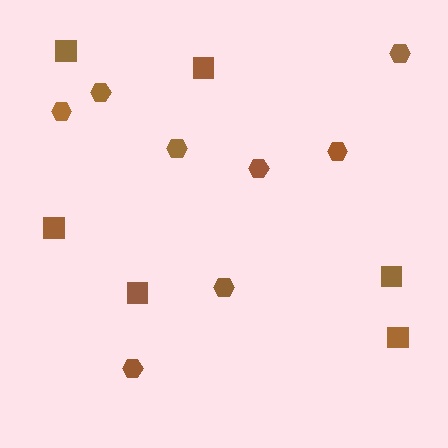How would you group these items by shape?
There are 2 groups: one group of hexagons (8) and one group of squares (6).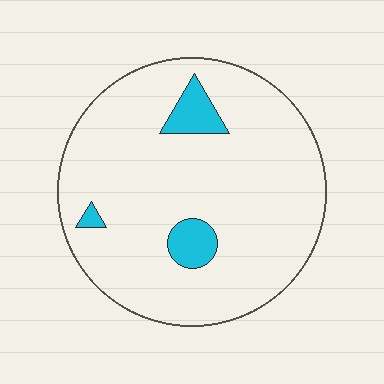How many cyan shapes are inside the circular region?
3.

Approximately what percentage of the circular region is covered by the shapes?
Approximately 10%.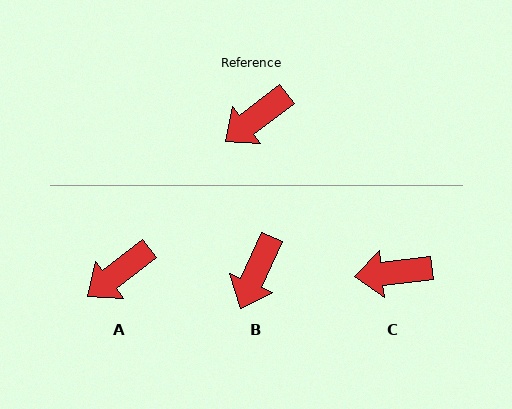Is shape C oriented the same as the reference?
No, it is off by about 31 degrees.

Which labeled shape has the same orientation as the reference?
A.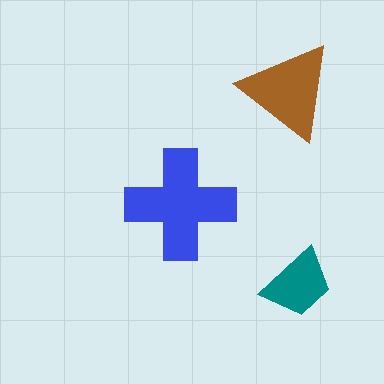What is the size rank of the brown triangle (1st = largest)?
2nd.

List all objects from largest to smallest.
The blue cross, the brown triangle, the teal trapezoid.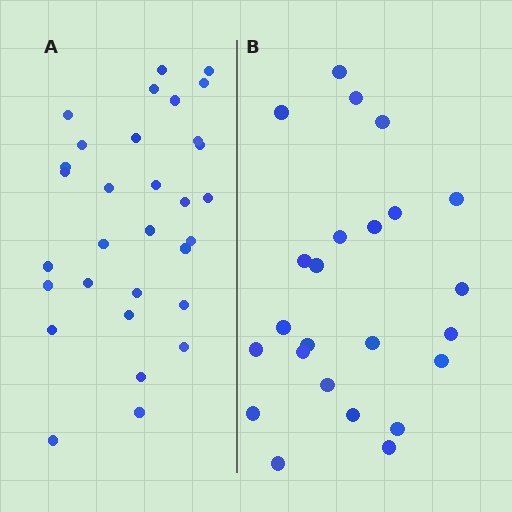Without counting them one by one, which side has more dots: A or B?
Region A (the left region) has more dots.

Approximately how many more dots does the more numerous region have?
Region A has roughly 8 or so more dots than region B.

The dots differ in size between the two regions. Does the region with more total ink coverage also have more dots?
No. Region B has more total ink coverage because its dots are larger, but region A actually contains more individual dots. Total area can be misleading — the number of items is what matters here.